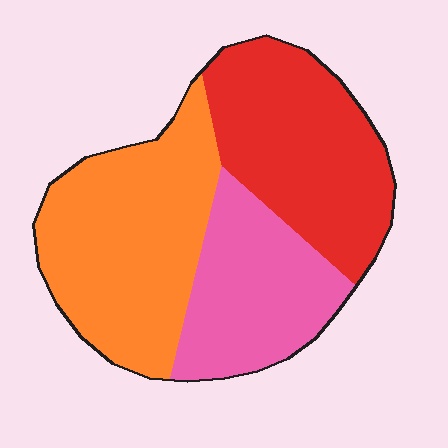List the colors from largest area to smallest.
From largest to smallest: orange, red, pink.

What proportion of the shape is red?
Red takes up between a quarter and a half of the shape.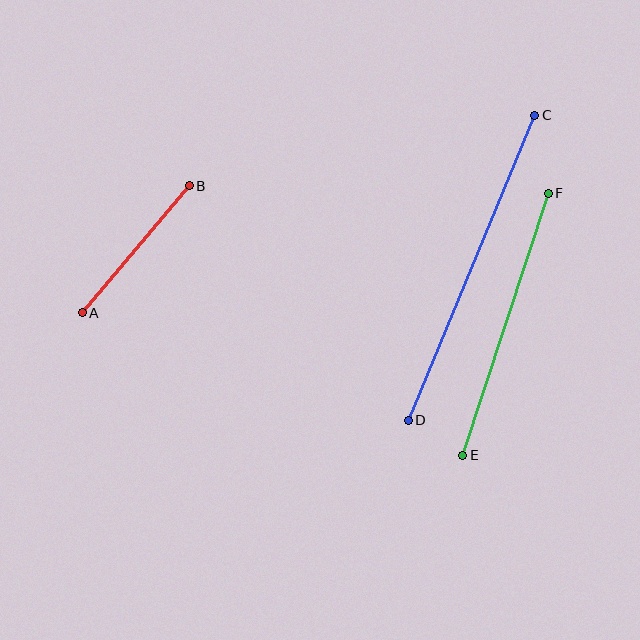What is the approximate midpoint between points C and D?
The midpoint is at approximately (471, 268) pixels.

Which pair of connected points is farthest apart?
Points C and D are farthest apart.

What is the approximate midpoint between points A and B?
The midpoint is at approximately (136, 249) pixels.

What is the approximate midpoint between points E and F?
The midpoint is at approximately (505, 324) pixels.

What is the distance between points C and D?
The distance is approximately 330 pixels.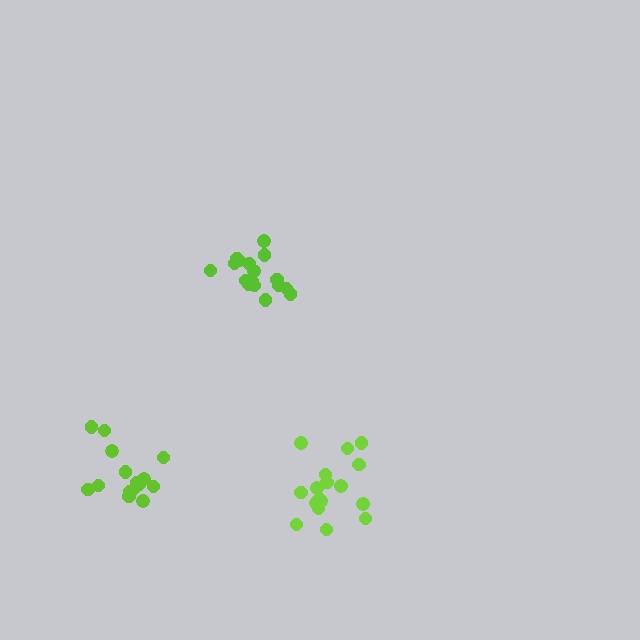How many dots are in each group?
Group 1: 18 dots, Group 2: 15 dots, Group 3: 17 dots (50 total).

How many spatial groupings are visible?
There are 3 spatial groupings.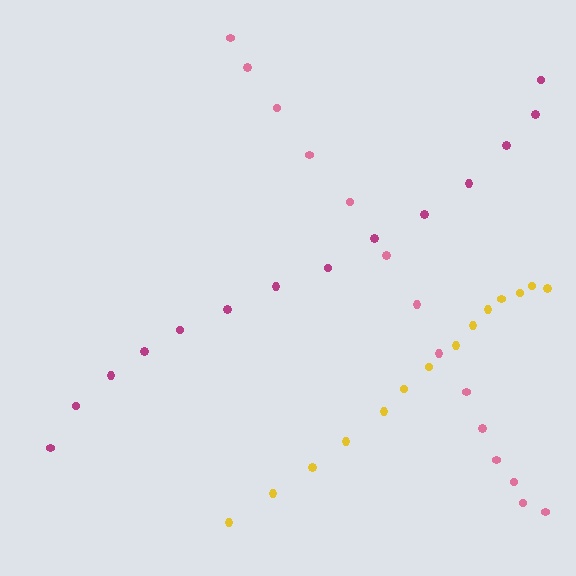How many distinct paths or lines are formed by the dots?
There are 3 distinct paths.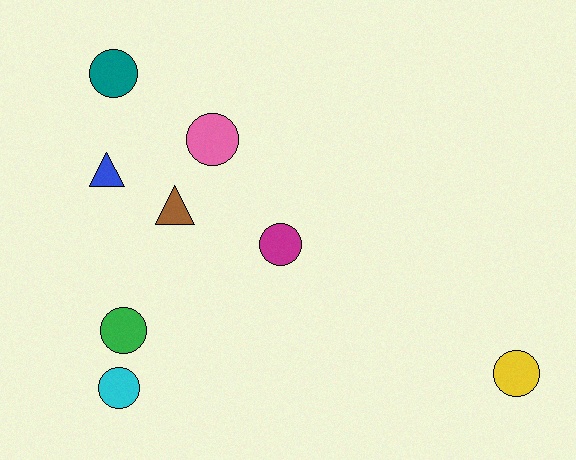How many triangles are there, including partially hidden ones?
There are 2 triangles.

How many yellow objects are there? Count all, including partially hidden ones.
There is 1 yellow object.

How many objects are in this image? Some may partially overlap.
There are 8 objects.